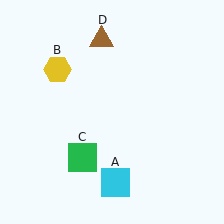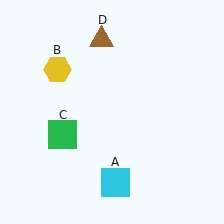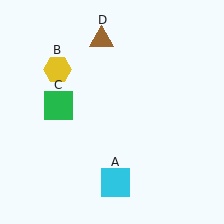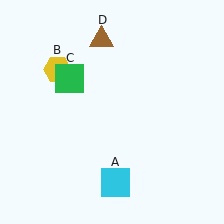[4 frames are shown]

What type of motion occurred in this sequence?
The green square (object C) rotated clockwise around the center of the scene.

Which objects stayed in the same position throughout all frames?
Cyan square (object A) and yellow hexagon (object B) and brown triangle (object D) remained stationary.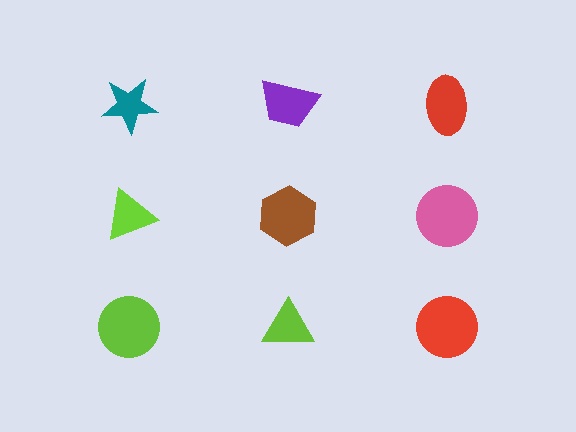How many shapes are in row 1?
3 shapes.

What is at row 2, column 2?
A brown hexagon.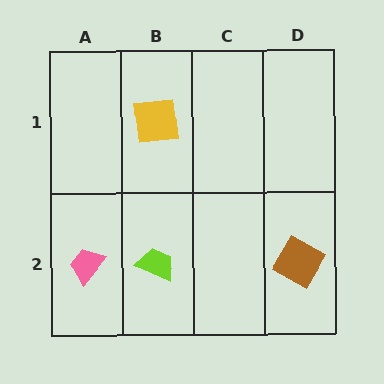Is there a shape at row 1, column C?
No, that cell is empty.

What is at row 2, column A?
A pink trapezoid.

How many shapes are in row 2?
3 shapes.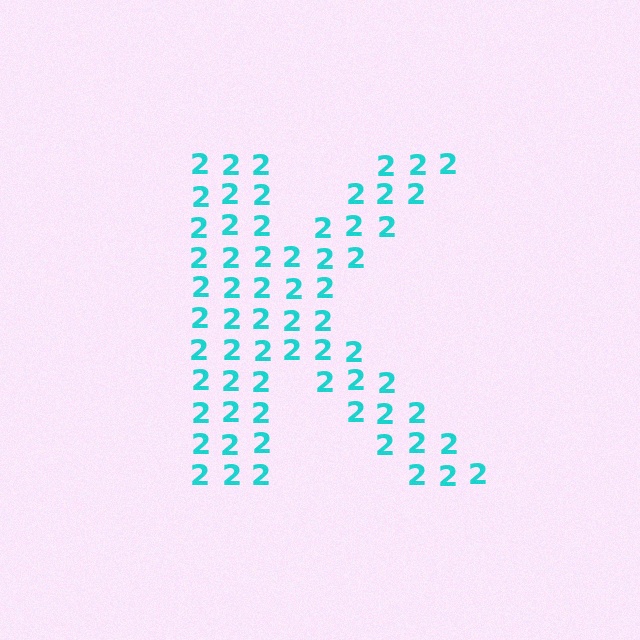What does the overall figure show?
The overall figure shows the letter K.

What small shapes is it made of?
It is made of small digit 2's.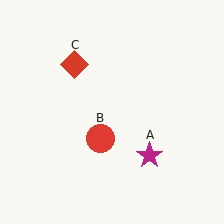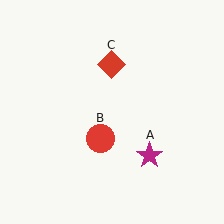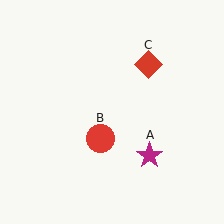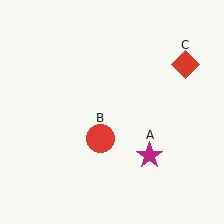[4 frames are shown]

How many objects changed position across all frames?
1 object changed position: red diamond (object C).